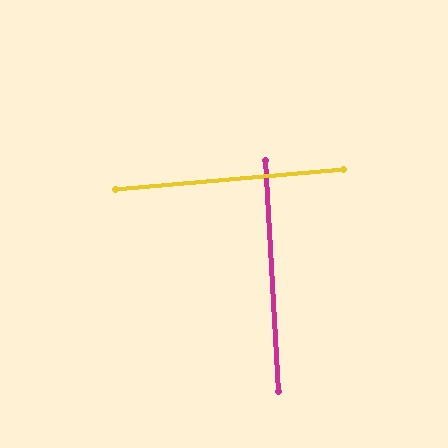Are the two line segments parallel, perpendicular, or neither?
Perpendicular — they meet at approximately 88°.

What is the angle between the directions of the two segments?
Approximately 88 degrees.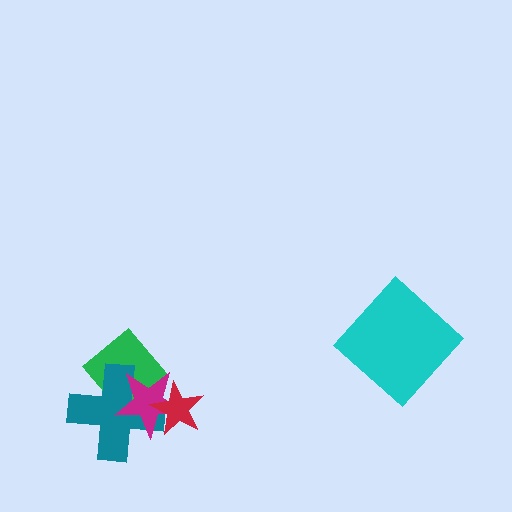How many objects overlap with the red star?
2 objects overlap with the red star.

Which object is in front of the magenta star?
The red star is in front of the magenta star.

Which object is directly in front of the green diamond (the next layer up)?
The teal cross is directly in front of the green diamond.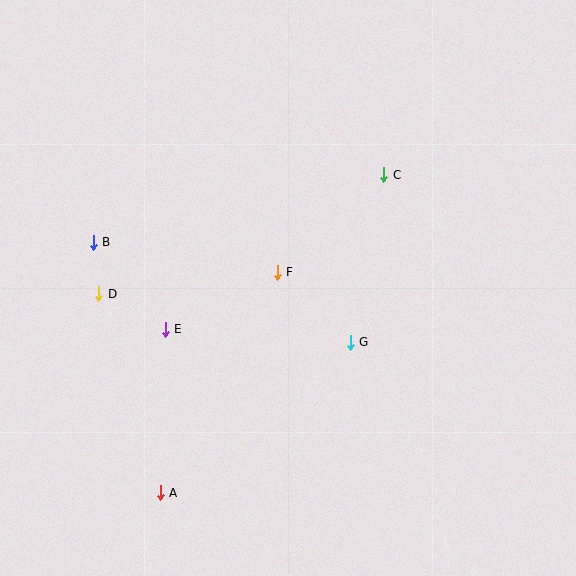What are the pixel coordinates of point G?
Point G is at (350, 342).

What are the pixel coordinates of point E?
Point E is at (165, 329).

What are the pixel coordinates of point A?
Point A is at (160, 493).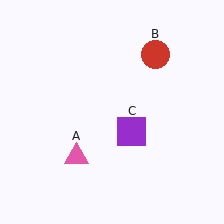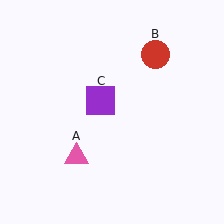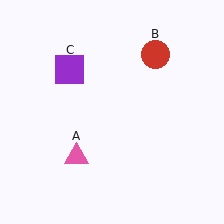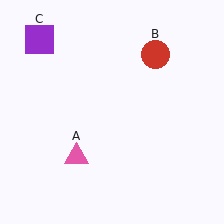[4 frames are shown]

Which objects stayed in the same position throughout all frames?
Pink triangle (object A) and red circle (object B) remained stationary.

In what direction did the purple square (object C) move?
The purple square (object C) moved up and to the left.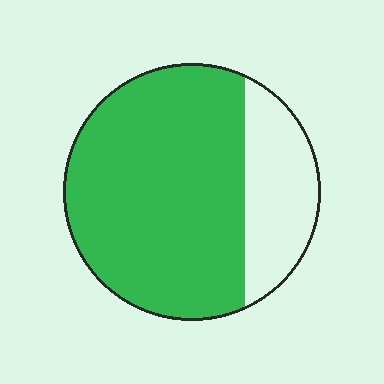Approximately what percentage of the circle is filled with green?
Approximately 75%.